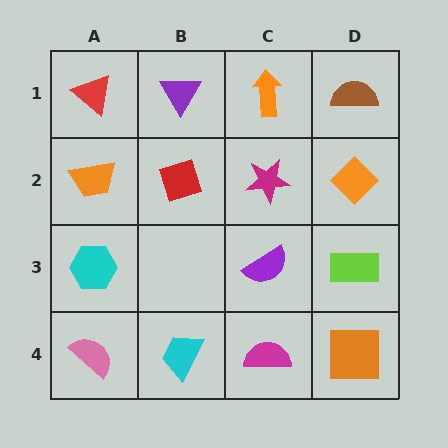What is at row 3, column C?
A purple semicircle.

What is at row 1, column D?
A brown semicircle.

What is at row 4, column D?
An orange square.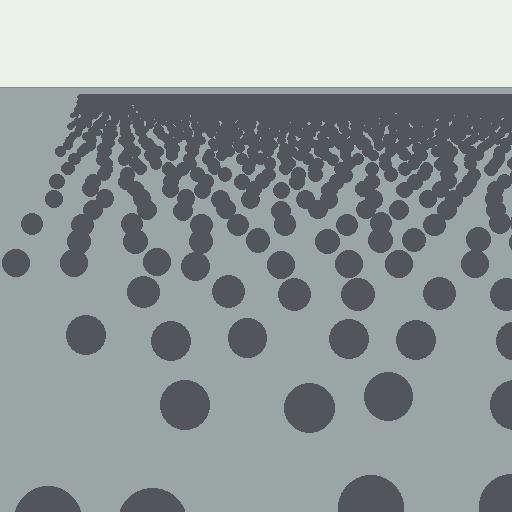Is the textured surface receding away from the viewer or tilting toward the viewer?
The surface is receding away from the viewer. Texture elements get smaller and denser toward the top.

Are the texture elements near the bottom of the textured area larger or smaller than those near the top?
Larger. Near the bottom, elements are closer to the viewer and appear at a bigger on-screen size.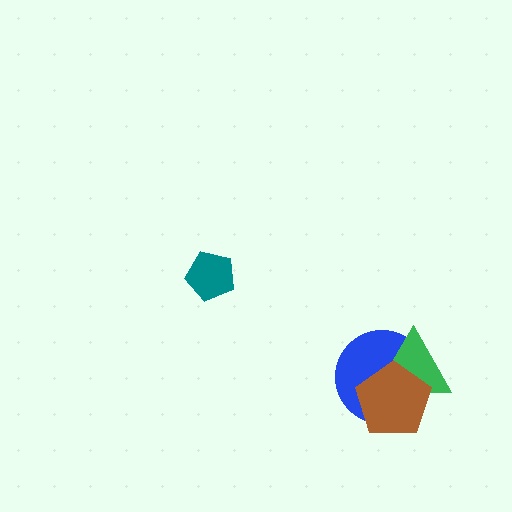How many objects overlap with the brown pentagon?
2 objects overlap with the brown pentagon.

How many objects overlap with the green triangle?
2 objects overlap with the green triangle.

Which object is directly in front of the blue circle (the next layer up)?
The green triangle is directly in front of the blue circle.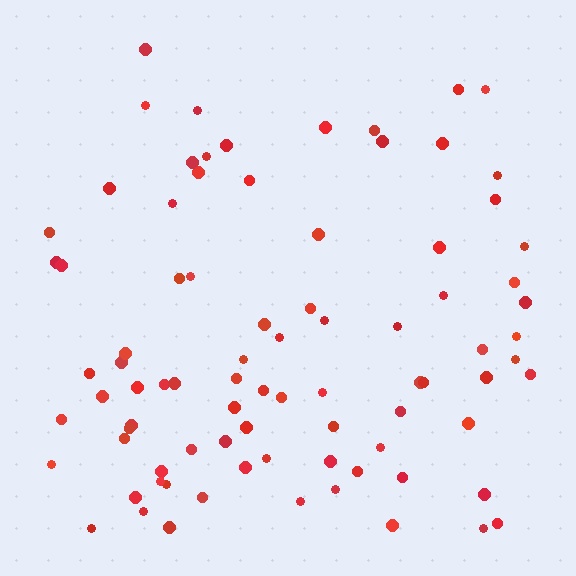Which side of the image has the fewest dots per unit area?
The top.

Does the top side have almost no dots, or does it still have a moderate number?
Still a moderate number, just noticeably fewer than the bottom.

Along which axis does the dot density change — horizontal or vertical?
Vertical.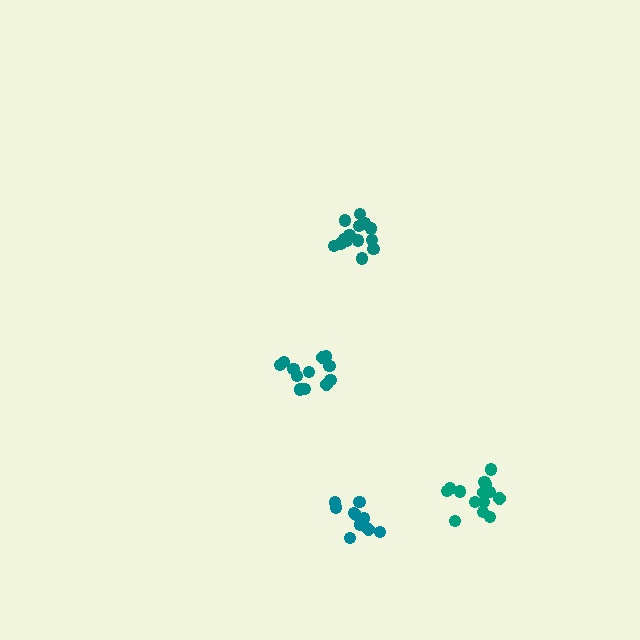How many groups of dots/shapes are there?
There are 4 groups.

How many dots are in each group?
Group 1: 14 dots, Group 2: 12 dots, Group 3: 11 dots, Group 4: 14 dots (51 total).